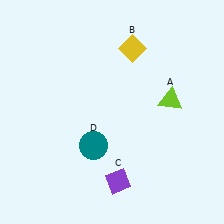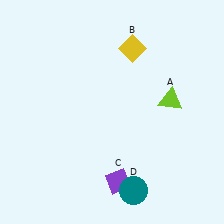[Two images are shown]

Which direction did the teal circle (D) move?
The teal circle (D) moved down.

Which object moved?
The teal circle (D) moved down.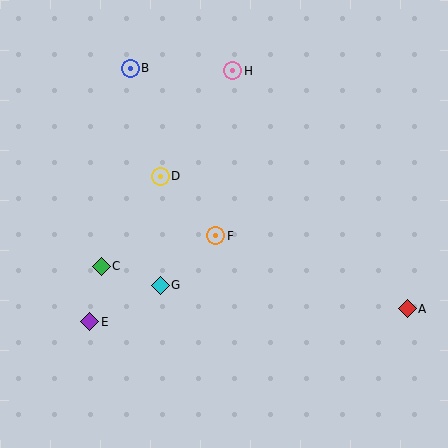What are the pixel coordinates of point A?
Point A is at (407, 309).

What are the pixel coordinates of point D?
Point D is at (160, 176).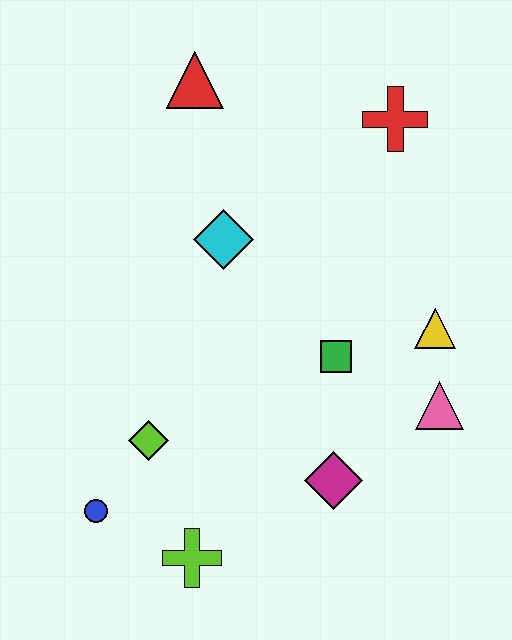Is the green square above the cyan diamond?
No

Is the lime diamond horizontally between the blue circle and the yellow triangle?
Yes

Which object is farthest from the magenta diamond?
The red triangle is farthest from the magenta diamond.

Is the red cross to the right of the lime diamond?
Yes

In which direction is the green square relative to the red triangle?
The green square is below the red triangle.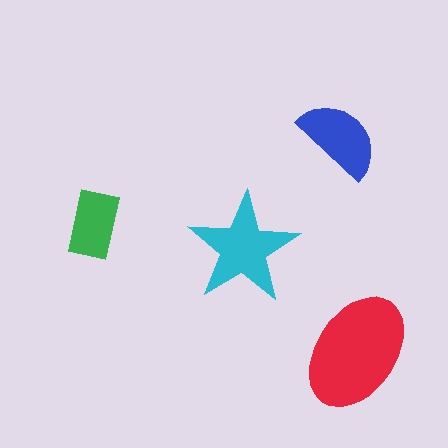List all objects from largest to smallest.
The red ellipse, the cyan star, the blue semicircle, the green rectangle.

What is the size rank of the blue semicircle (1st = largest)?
3rd.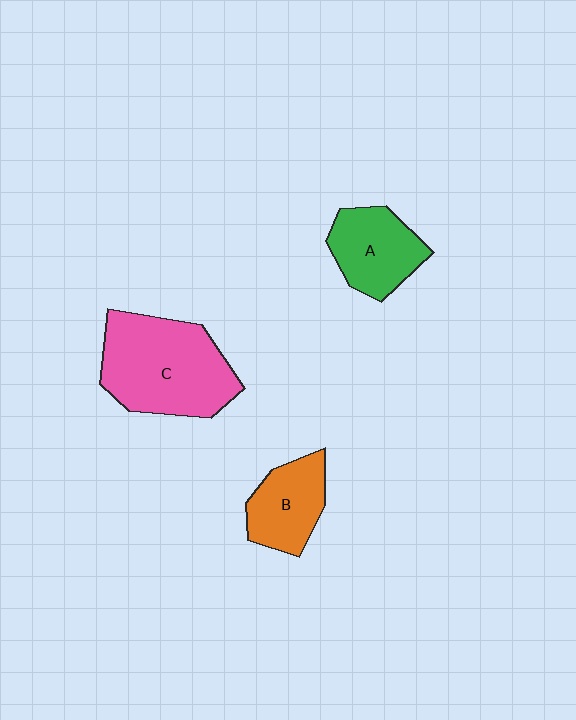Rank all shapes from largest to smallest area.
From largest to smallest: C (pink), A (green), B (orange).